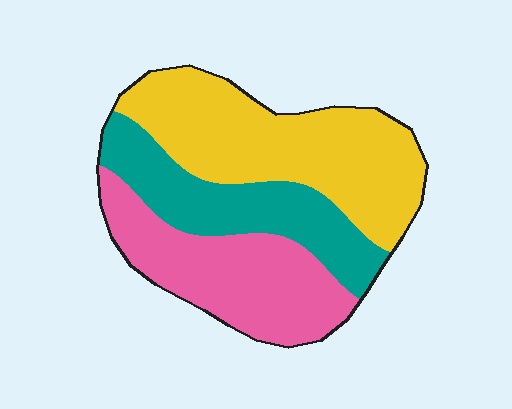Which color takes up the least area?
Teal, at roughly 25%.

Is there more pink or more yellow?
Yellow.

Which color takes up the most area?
Yellow, at roughly 40%.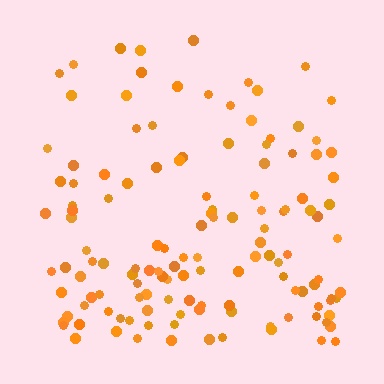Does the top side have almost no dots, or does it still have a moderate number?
Still a moderate number, just noticeably fewer than the bottom.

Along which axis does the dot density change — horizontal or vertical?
Vertical.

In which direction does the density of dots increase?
From top to bottom, with the bottom side densest.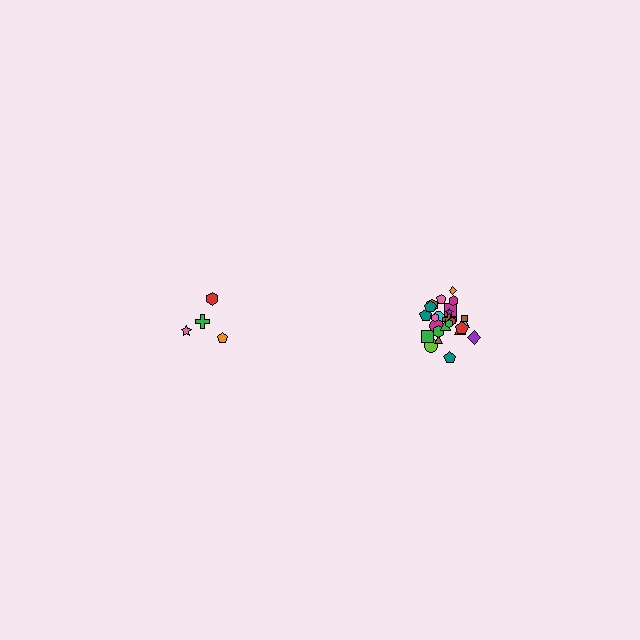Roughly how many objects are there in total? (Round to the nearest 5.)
Roughly 30 objects in total.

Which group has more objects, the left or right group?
The right group.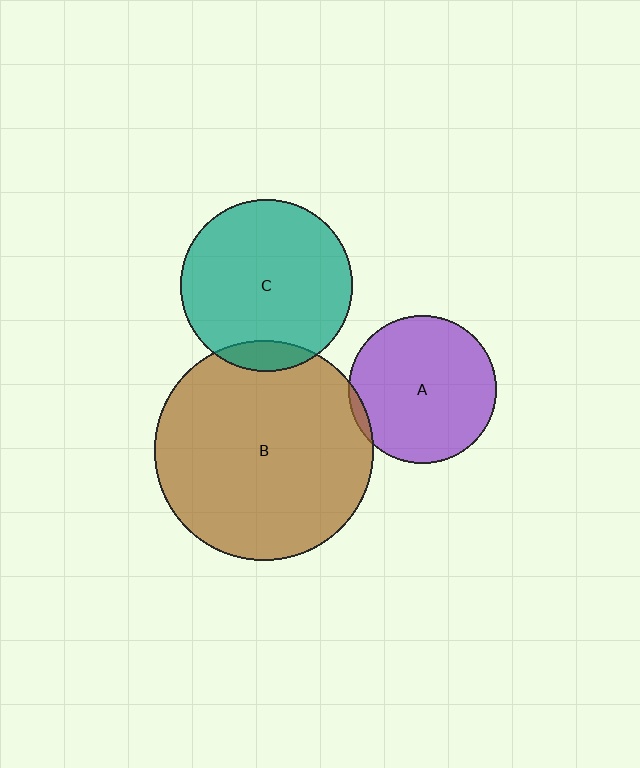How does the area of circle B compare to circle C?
Approximately 1.6 times.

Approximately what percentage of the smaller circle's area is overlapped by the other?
Approximately 10%.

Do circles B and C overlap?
Yes.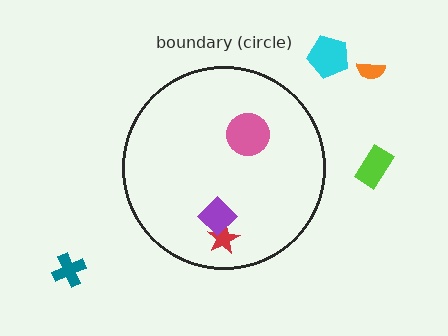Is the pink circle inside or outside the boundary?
Inside.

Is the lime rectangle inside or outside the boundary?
Outside.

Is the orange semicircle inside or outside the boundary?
Outside.